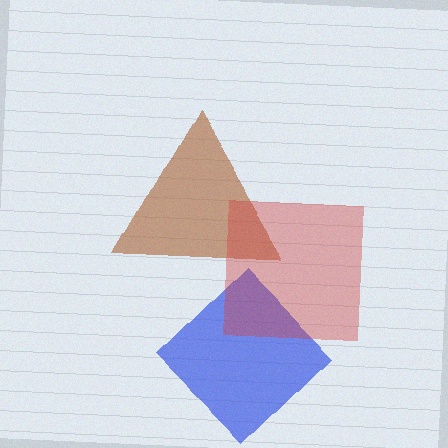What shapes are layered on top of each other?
The layered shapes are: a brown triangle, a blue diamond, a red square.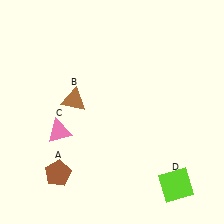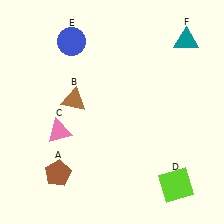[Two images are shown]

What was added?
A blue circle (E), a teal triangle (F) were added in Image 2.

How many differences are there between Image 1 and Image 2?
There are 2 differences between the two images.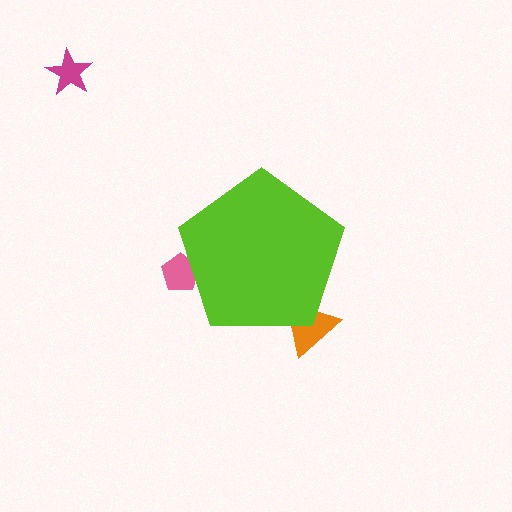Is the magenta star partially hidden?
No, the magenta star is fully visible.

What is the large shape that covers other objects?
A lime pentagon.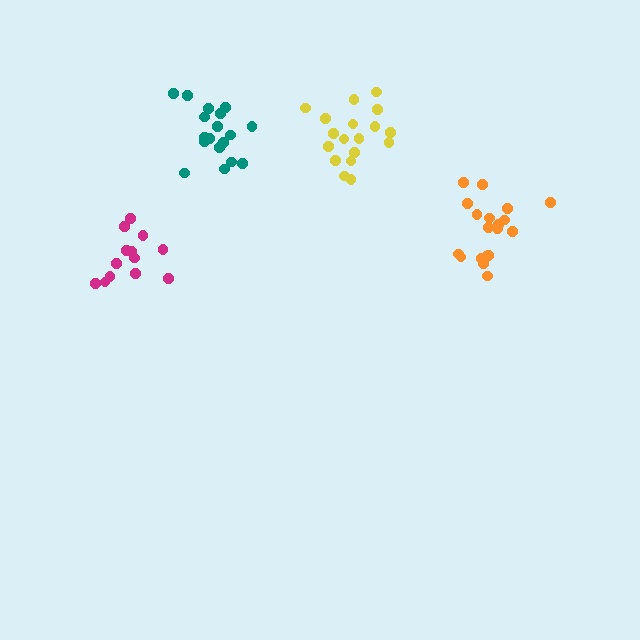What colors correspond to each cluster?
The clusters are colored: orange, teal, yellow, magenta.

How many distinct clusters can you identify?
There are 4 distinct clusters.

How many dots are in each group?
Group 1: 19 dots, Group 2: 18 dots, Group 3: 18 dots, Group 4: 13 dots (68 total).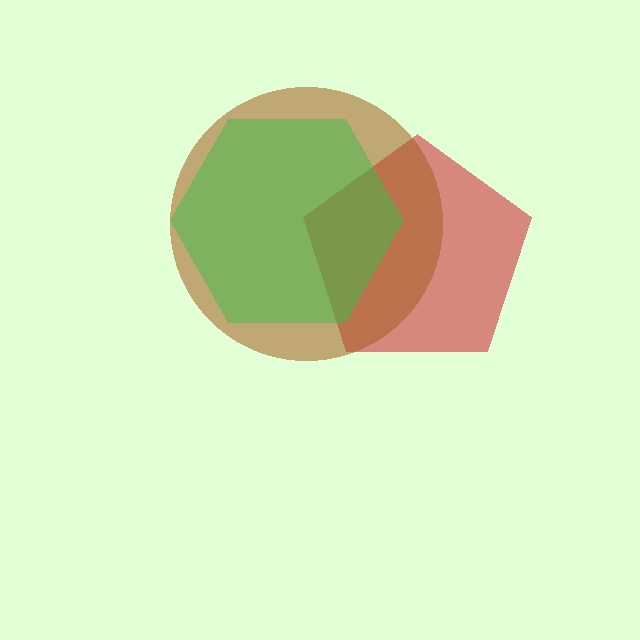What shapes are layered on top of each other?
The layered shapes are: a red pentagon, a brown circle, a green hexagon.